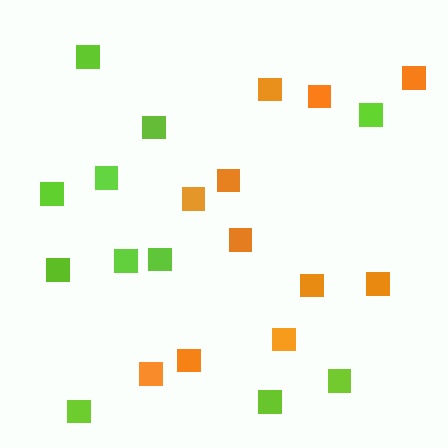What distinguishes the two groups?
There are 2 groups: one group of lime squares (11) and one group of orange squares (11).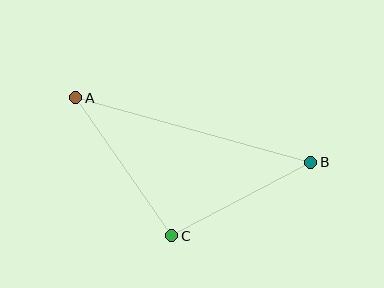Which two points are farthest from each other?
Points A and B are farthest from each other.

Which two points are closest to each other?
Points B and C are closest to each other.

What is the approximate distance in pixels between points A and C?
The distance between A and C is approximately 168 pixels.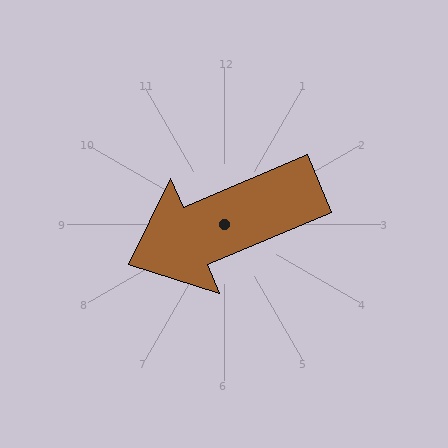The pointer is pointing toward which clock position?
Roughly 8 o'clock.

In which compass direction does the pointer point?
Southwest.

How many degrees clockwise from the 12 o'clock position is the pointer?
Approximately 247 degrees.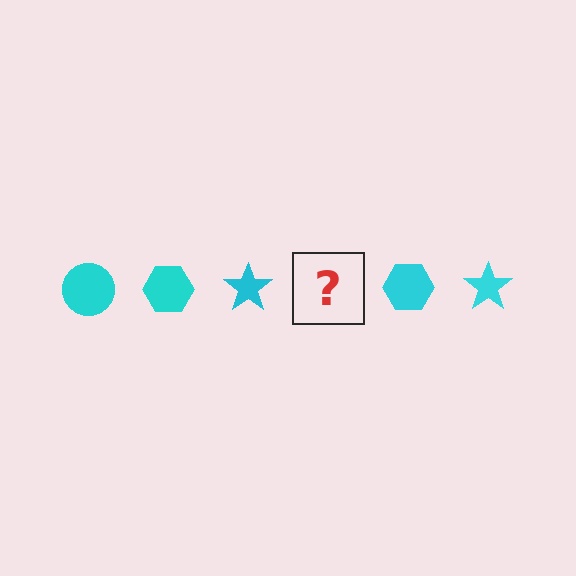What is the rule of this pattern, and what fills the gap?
The rule is that the pattern cycles through circle, hexagon, star shapes in cyan. The gap should be filled with a cyan circle.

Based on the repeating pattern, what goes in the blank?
The blank should be a cyan circle.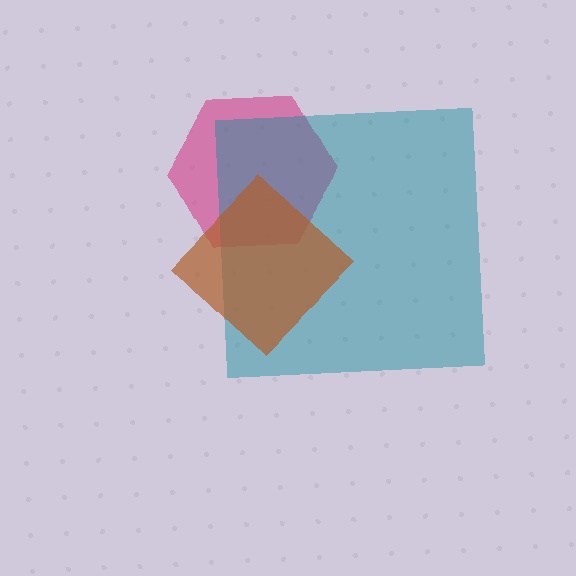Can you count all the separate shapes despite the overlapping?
Yes, there are 3 separate shapes.